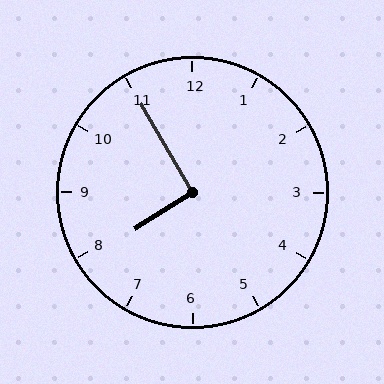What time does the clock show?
7:55.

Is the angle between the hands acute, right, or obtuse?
It is right.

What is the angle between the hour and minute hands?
Approximately 92 degrees.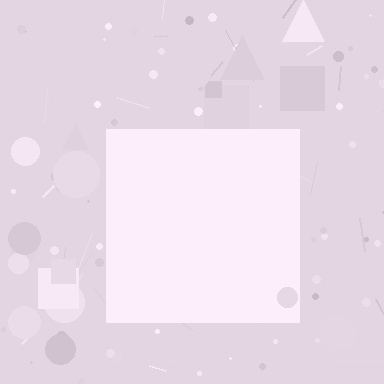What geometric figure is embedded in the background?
A square is embedded in the background.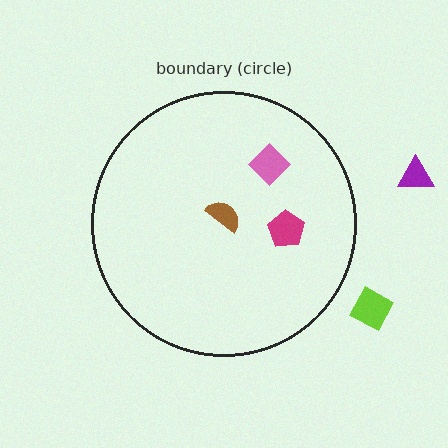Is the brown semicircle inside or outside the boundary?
Inside.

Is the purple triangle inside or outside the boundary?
Outside.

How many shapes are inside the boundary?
3 inside, 2 outside.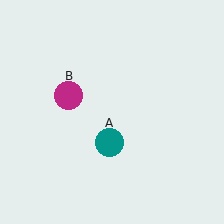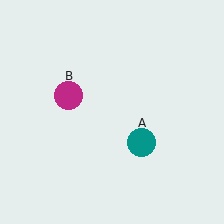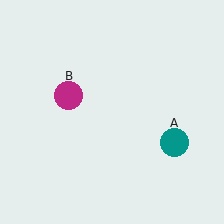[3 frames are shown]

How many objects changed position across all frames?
1 object changed position: teal circle (object A).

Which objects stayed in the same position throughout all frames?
Magenta circle (object B) remained stationary.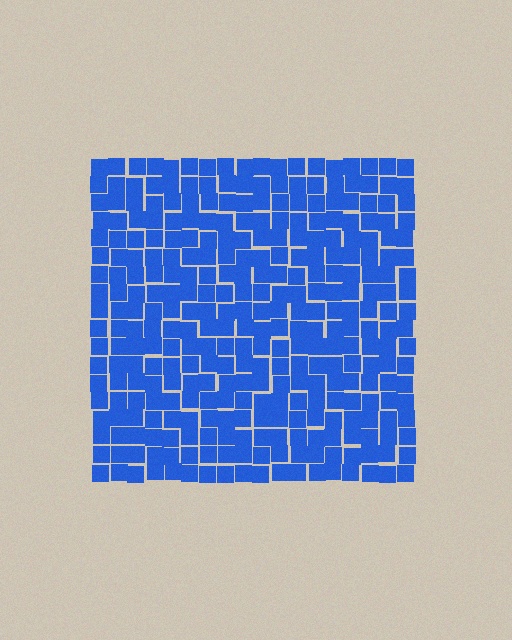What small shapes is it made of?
It is made of small squares.